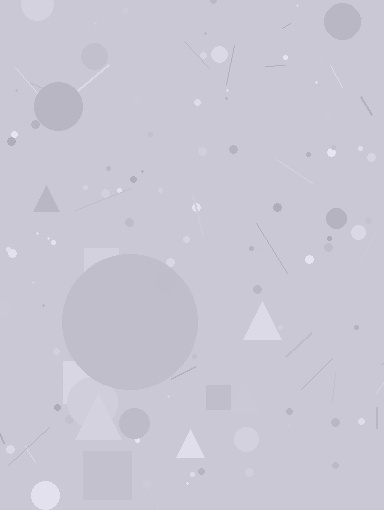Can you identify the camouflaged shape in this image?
The camouflaged shape is a circle.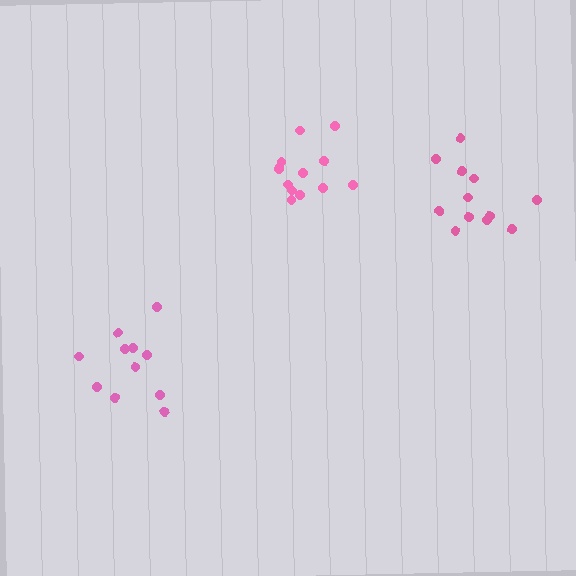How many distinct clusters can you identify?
There are 3 distinct clusters.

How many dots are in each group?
Group 1: 12 dots, Group 2: 12 dots, Group 3: 11 dots (35 total).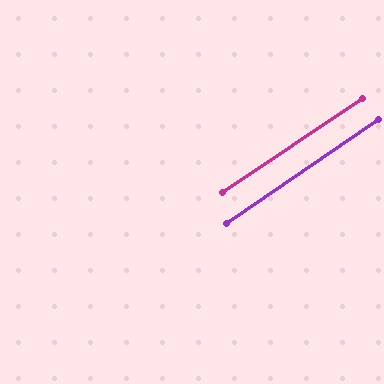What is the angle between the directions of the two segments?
Approximately 0 degrees.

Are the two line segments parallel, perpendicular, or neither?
Parallel — their directions differ by only 0.3°.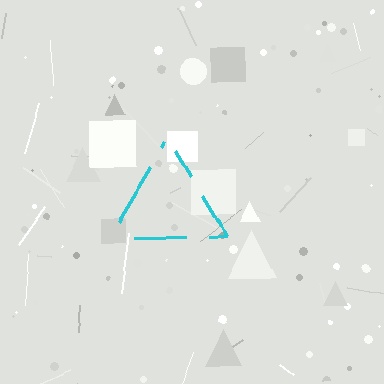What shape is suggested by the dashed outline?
The dashed outline suggests a triangle.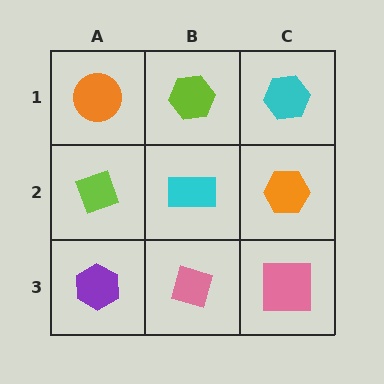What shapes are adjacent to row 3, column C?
An orange hexagon (row 2, column C), a pink diamond (row 3, column B).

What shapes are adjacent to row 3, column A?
A lime diamond (row 2, column A), a pink diamond (row 3, column B).